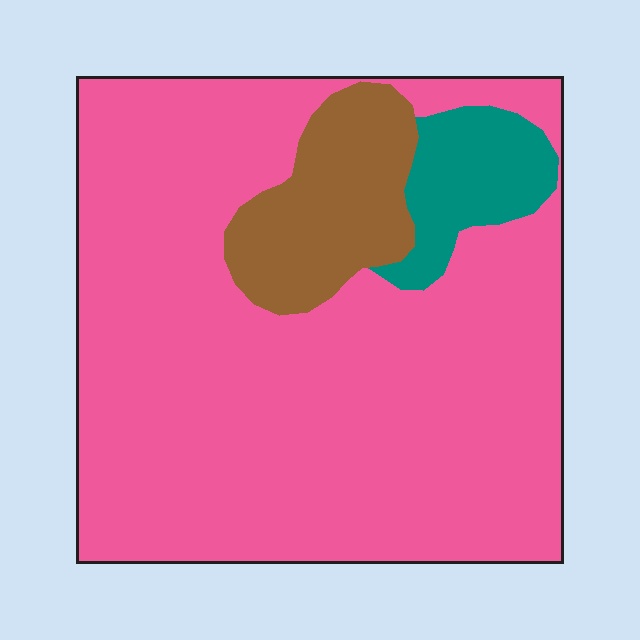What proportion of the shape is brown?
Brown takes up less than a quarter of the shape.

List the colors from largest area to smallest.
From largest to smallest: pink, brown, teal.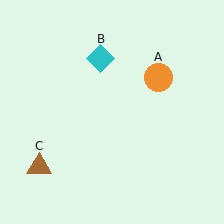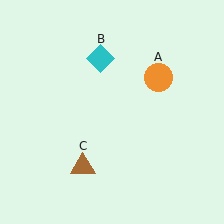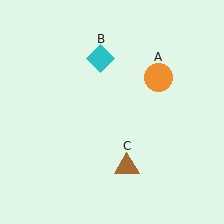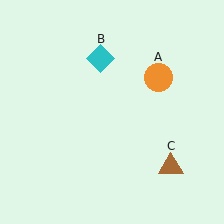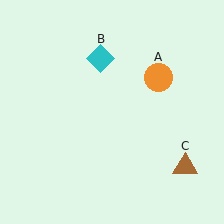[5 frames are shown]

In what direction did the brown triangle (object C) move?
The brown triangle (object C) moved right.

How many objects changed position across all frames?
1 object changed position: brown triangle (object C).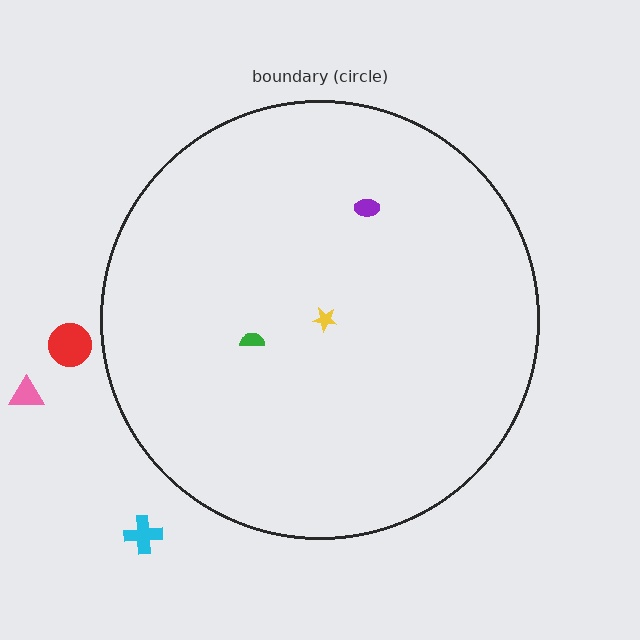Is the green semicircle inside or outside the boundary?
Inside.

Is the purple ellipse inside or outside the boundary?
Inside.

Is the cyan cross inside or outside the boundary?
Outside.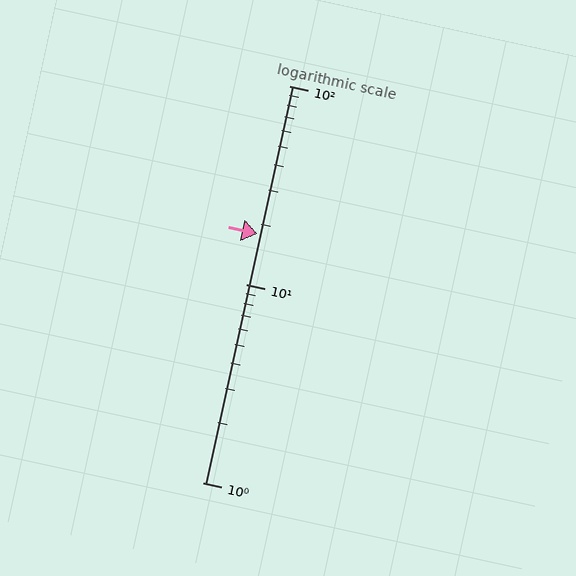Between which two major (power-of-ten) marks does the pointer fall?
The pointer is between 10 and 100.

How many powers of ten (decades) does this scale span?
The scale spans 2 decades, from 1 to 100.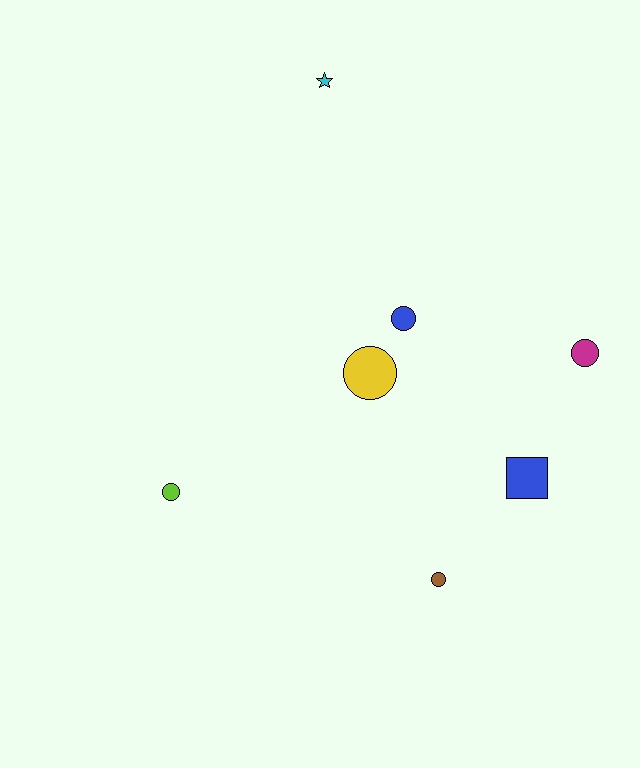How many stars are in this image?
There is 1 star.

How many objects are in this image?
There are 7 objects.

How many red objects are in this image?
There are no red objects.